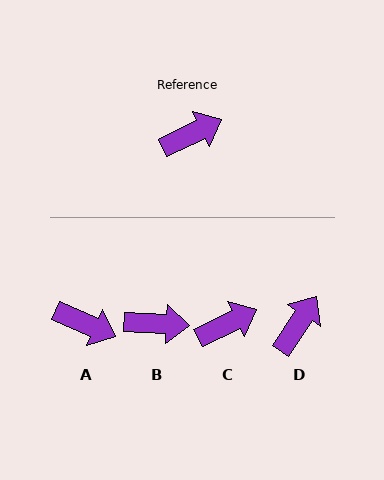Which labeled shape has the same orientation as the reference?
C.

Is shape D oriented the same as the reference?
No, it is off by about 31 degrees.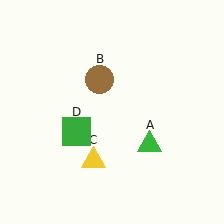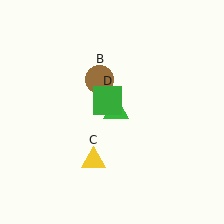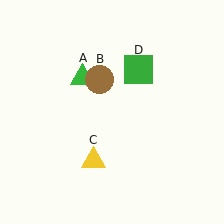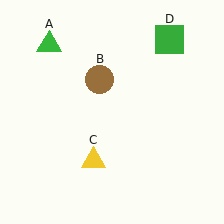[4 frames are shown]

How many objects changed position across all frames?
2 objects changed position: green triangle (object A), green square (object D).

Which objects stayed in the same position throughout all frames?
Brown circle (object B) and yellow triangle (object C) remained stationary.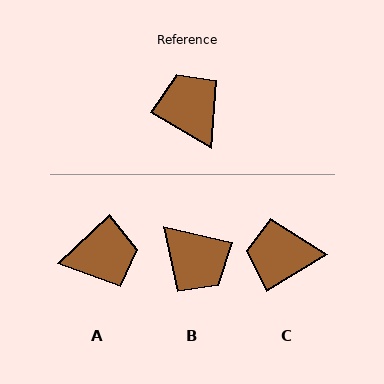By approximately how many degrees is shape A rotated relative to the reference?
Approximately 106 degrees clockwise.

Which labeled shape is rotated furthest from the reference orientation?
B, about 163 degrees away.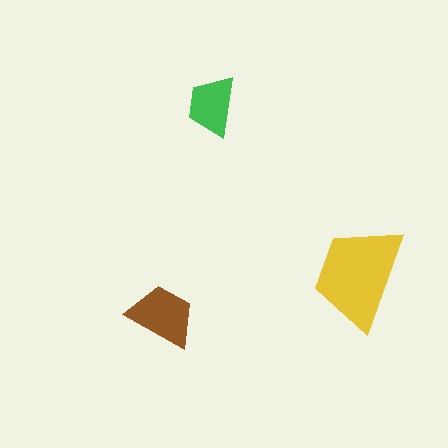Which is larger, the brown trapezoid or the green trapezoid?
The brown one.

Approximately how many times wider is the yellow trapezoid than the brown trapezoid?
About 1.5 times wider.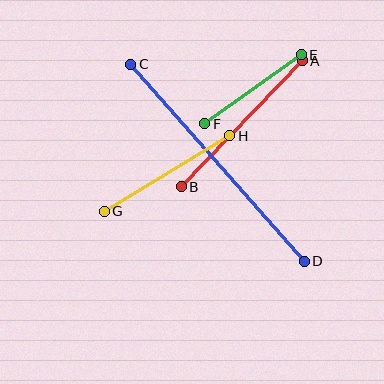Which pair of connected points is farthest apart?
Points C and D are farthest apart.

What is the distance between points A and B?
The distance is approximately 174 pixels.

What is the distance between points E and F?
The distance is approximately 119 pixels.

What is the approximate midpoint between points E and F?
The midpoint is at approximately (253, 89) pixels.